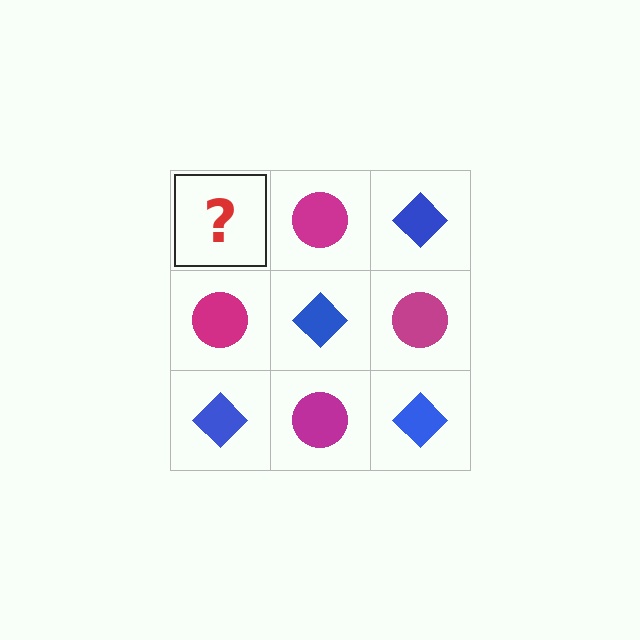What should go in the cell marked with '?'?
The missing cell should contain a blue diamond.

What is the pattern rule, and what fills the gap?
The rule is that it alternates blue diamond and magenta circle in a checkerboard pattern. The gap should be filled with a blue diamond.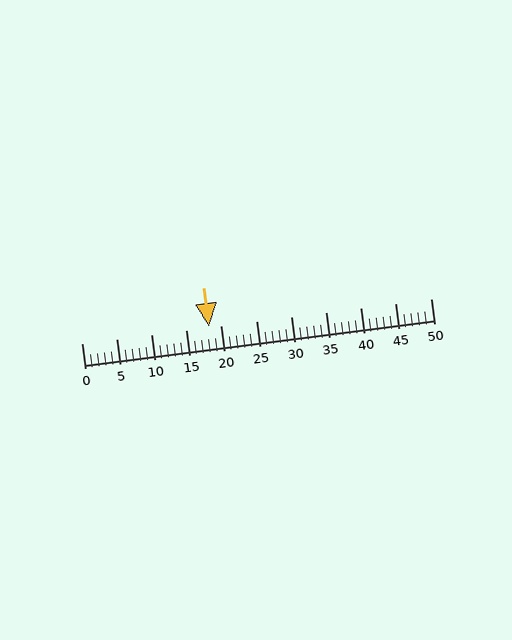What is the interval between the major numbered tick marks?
The major tick marks are spaced 5 units apart.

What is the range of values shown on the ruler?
The ruler shows values from 0 to 50.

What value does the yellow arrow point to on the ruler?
The yellow arrow points to approximately 18.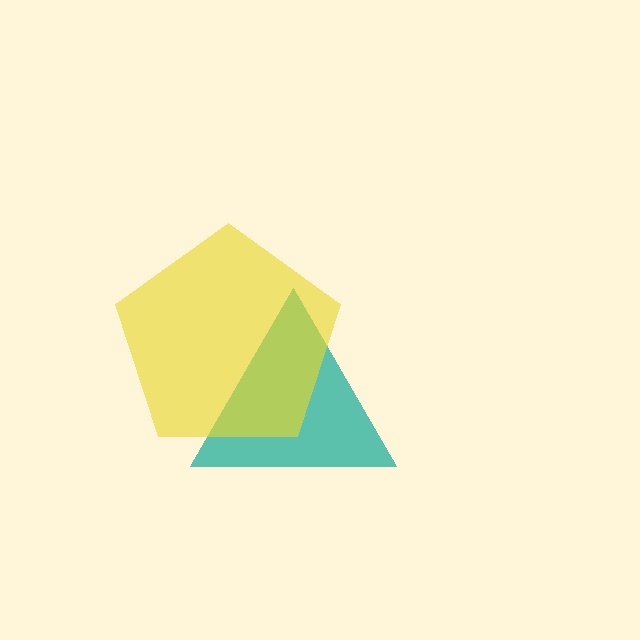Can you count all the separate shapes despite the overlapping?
Yes, there are 2 separate shapes.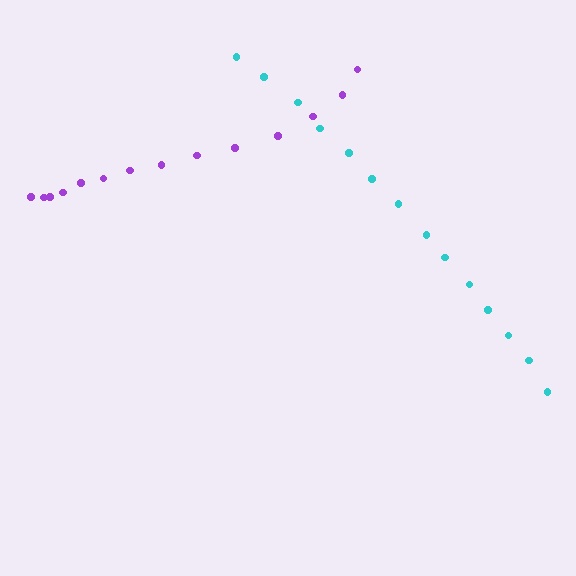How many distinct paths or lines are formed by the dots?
There are 2 distinct paths.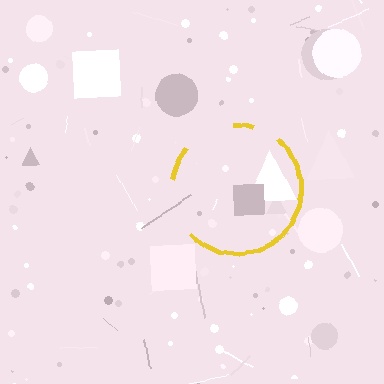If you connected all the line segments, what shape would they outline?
They would outline a circle.